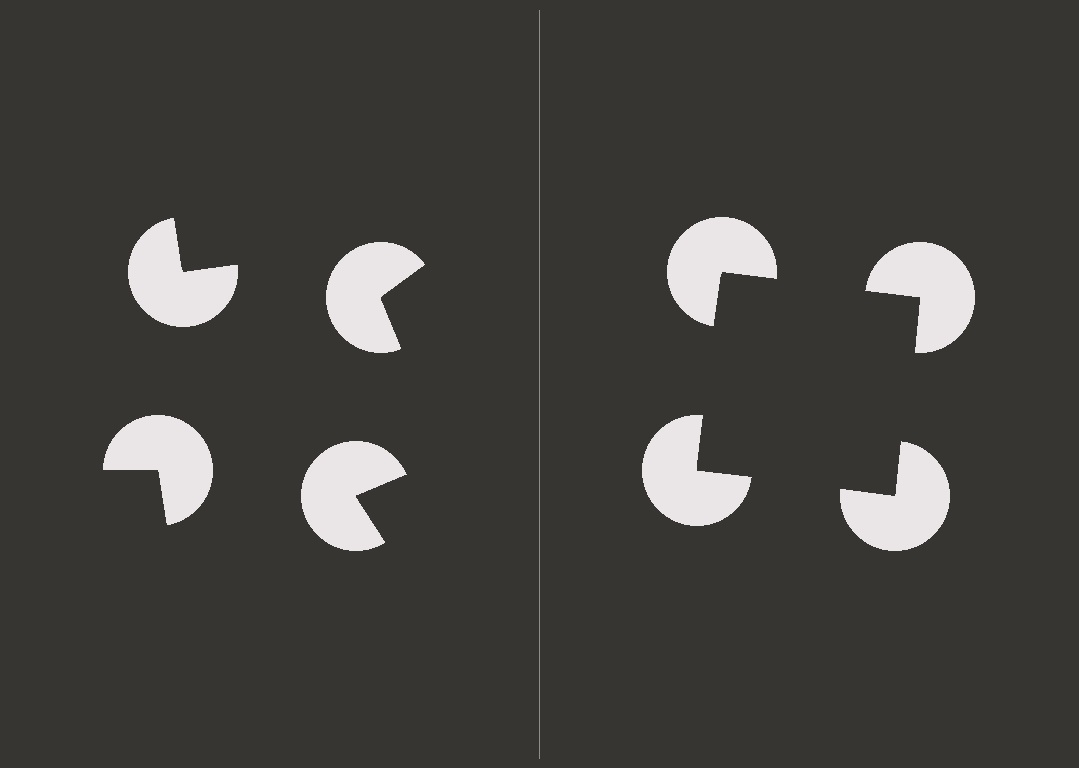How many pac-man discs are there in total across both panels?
8 — 4 on each side.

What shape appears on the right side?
An illusory square.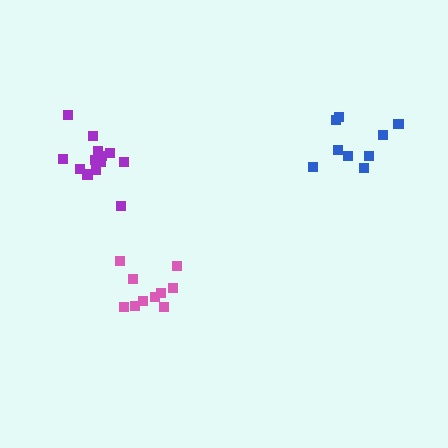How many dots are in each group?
Group 1: 13 dots, Group 2: 9 dots, Group 3: 10 dots (32 total).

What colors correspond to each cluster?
The clusters are colored: purple, blue, pink.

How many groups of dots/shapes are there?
There are 3 groups.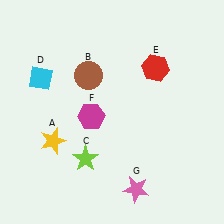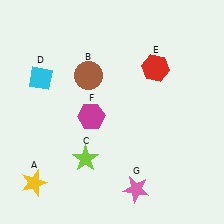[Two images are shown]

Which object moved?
The yellow star (A) moved down.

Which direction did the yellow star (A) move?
The yellow star (A) moved down.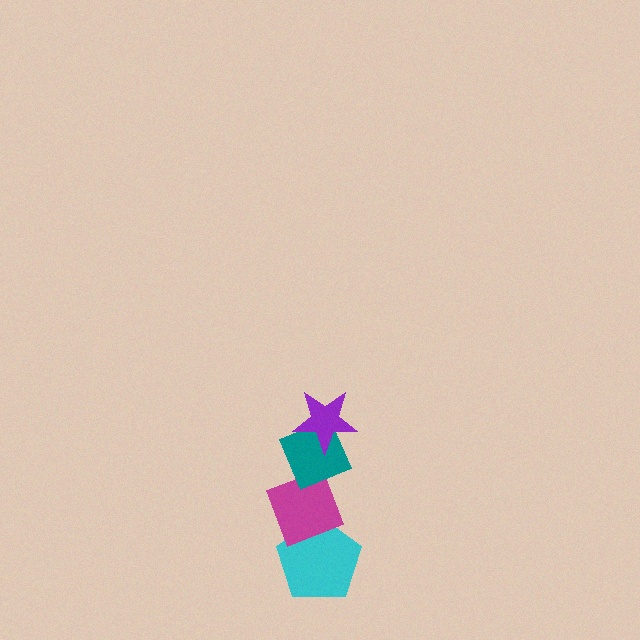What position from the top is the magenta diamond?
The magenta diamond is 3rd from the top.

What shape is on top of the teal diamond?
The purple star is on top of the teal diamond.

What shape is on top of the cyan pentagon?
The magenta diamond is on top of the cyan pentagon.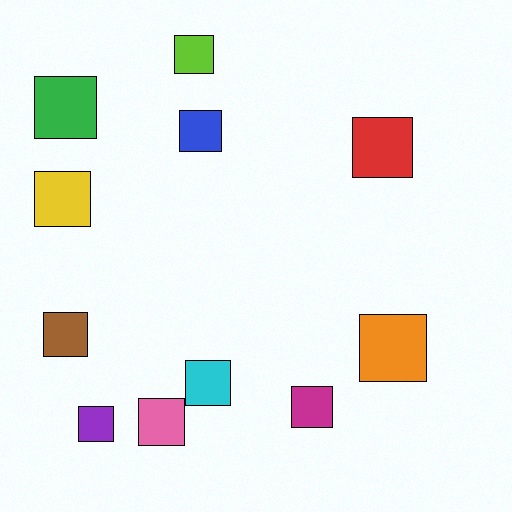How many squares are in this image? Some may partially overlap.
There are 11 squares.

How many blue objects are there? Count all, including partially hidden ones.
There is 1 blue object.